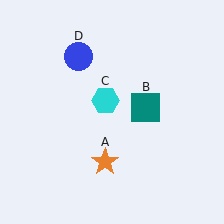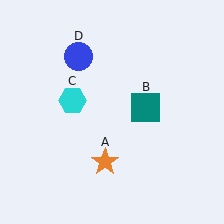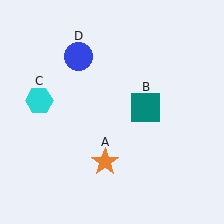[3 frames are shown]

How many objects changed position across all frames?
1 object changed position: cyan hexagon (object C).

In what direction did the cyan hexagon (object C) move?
The cyan hexagon (object C) moved left.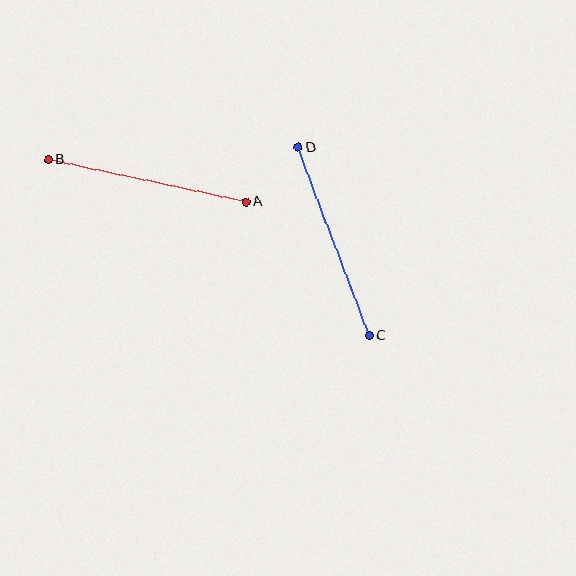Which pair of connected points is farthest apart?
Points A and B are farthest apart.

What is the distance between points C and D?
The distance is approximately 201 pixels.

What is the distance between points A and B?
The distance is approximately 202 pixels.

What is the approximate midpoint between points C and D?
The midpoint is at approximately (334, 241) pixels.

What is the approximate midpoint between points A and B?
The midpoint is at approximately (147, 181) pixels.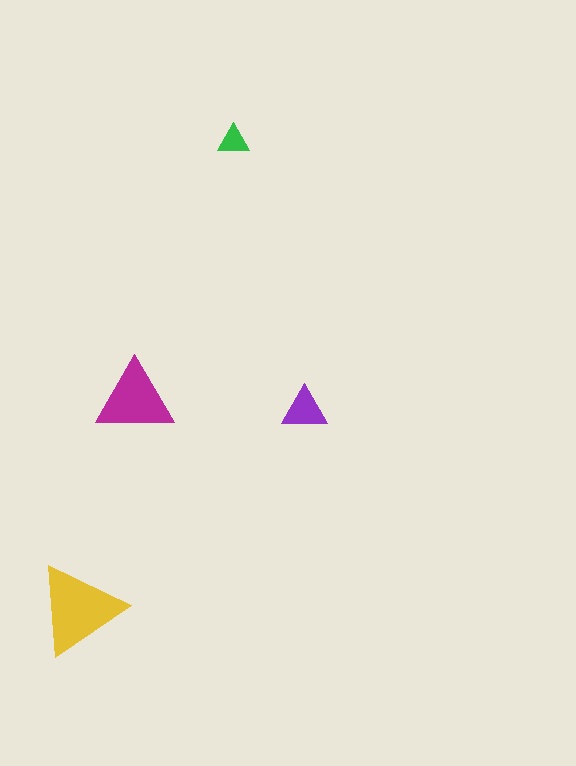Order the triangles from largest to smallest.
the yellow one, the magenta one, the purple one, the green one.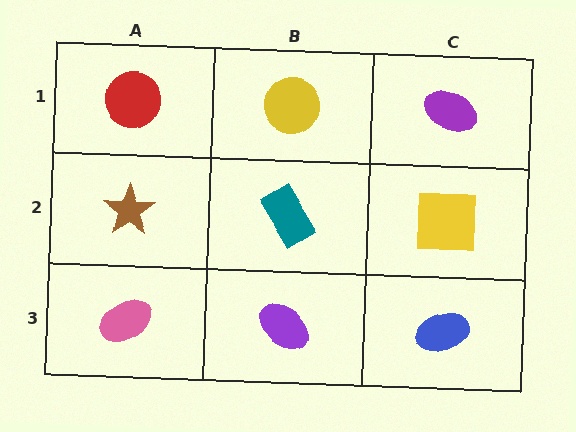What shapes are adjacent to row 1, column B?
A teal rectangle (row 2, column B), a red circle (row 1, column A), a purple ellipse (row 1, column C).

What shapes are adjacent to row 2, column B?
A yellow circle (row 1, column B), a purple ellipse (row 3, column B), a brown star (row 2, column A), a yellow square (row 2, column C).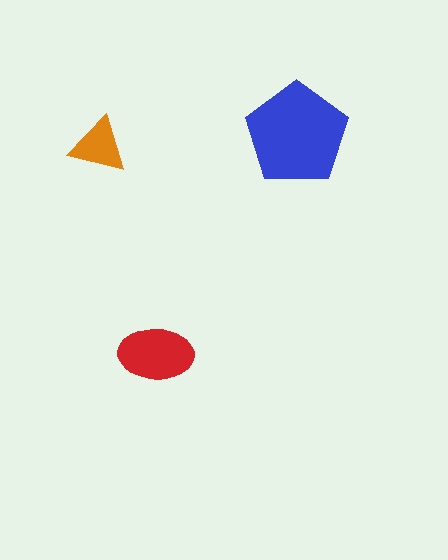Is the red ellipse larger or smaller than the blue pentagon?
Smaller.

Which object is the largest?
The blue pentagon.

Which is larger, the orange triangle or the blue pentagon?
The blue pentagon.